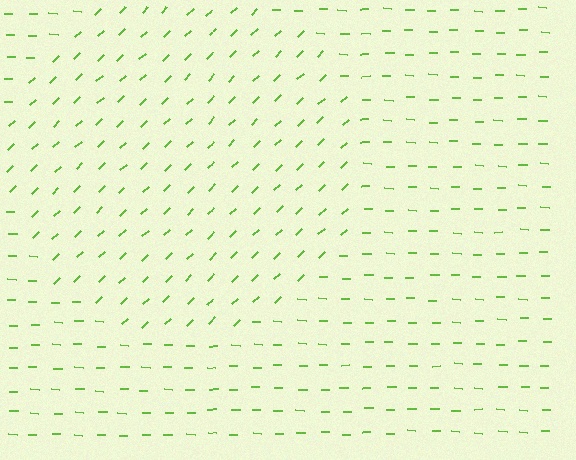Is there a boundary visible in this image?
Yes, there is a texture boundary formed by a change in line orientation.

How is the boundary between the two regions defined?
The boundary is defined purely by a change in line orientation (approximately 45 degrees difference). All lines are the same color and thickness.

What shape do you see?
I see a circle.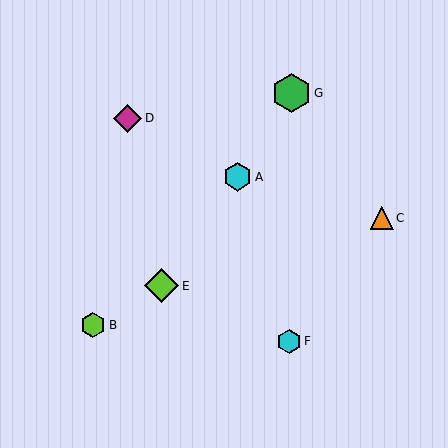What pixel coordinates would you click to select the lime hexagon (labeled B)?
Click at (93, 325) to select the lime hexagon B.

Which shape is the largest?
The green hexagon (labeled G) is the largest.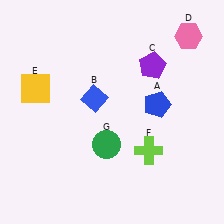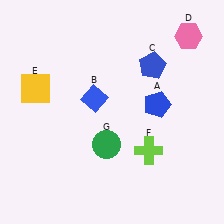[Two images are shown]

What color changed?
The pentagon (C) changed from purple in Image 1 to blue in Image 2.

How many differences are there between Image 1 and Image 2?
There is 1 difference between the two images.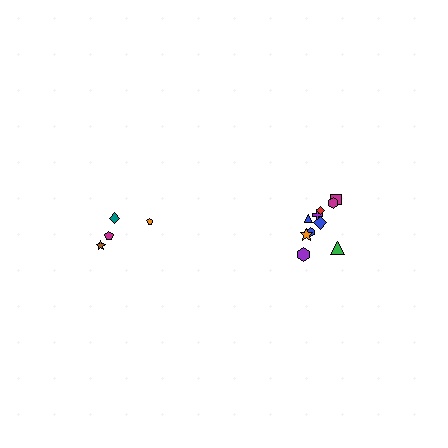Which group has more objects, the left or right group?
The right group.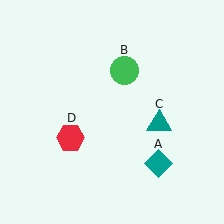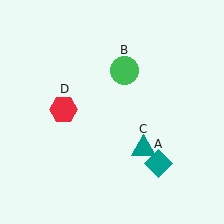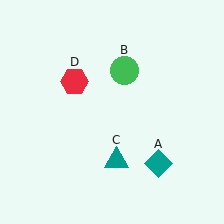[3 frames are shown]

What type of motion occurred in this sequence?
The teal triangle (object C), red hexagon (object D) rotated clockwise around the center of the scene.